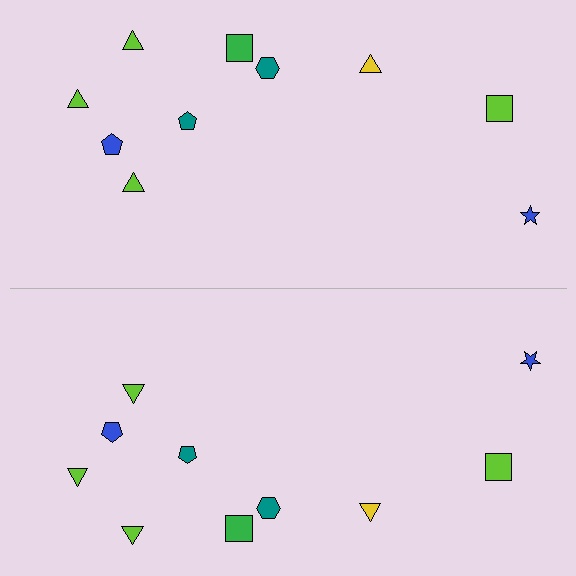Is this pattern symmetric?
Yes, this pattern has bilateral (reflection) symmetry.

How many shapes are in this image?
There are 20 shapes in this image.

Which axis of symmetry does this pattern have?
The pattern has a horizontal axis of symmetry running through the center of the image.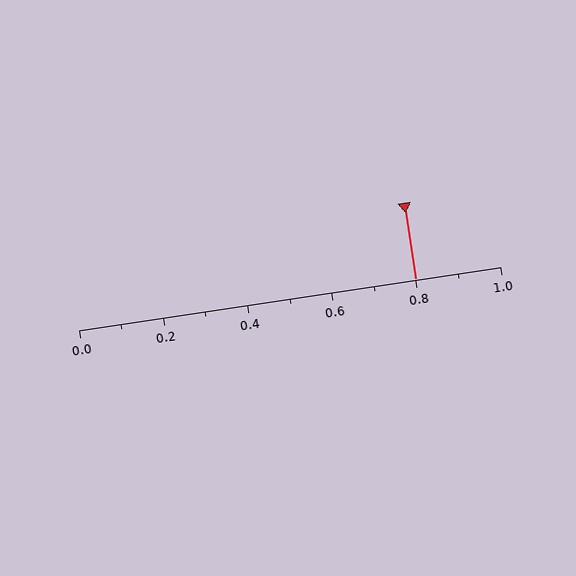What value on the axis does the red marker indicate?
The marker indicates approximately 0.8.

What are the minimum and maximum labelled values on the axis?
The axis runs from 0.0 to 1.0.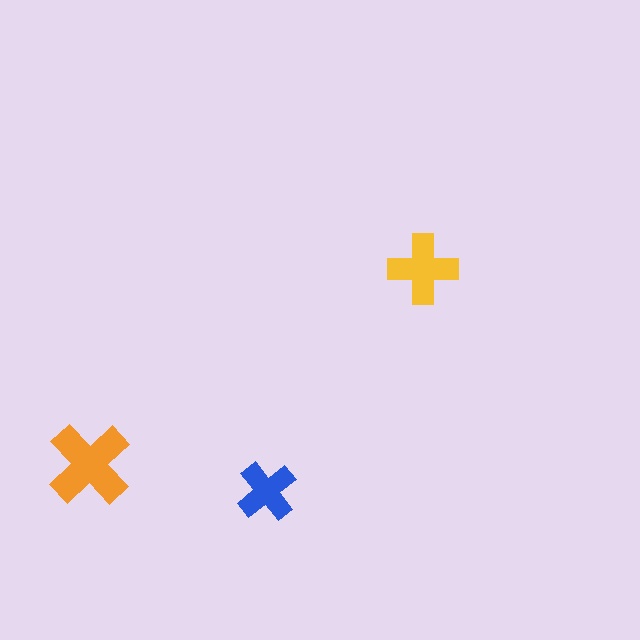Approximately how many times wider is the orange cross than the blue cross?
About 1.5 times wider.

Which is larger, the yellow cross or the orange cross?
The orange one.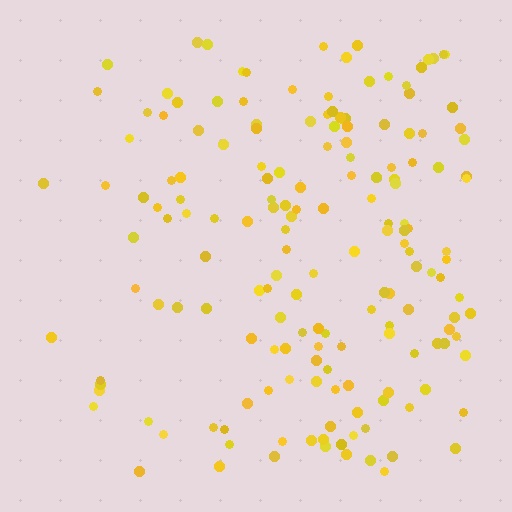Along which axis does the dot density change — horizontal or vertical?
Horizontal.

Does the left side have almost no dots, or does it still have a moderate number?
Still a moderate number, just noticeably fewer than the right.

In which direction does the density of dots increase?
From left to right, with the right side densest.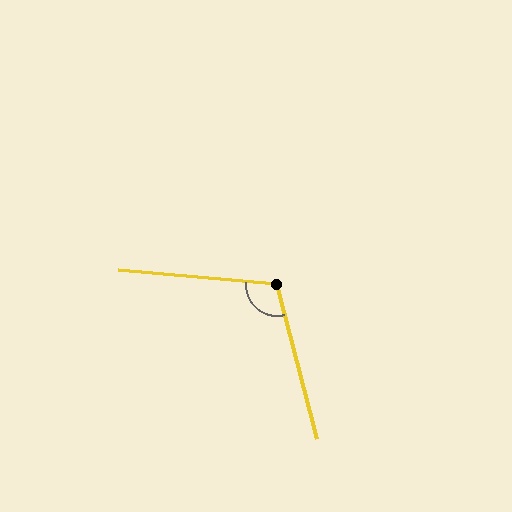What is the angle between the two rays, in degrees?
Approximately 109 degrees.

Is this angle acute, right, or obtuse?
It is obtuse.